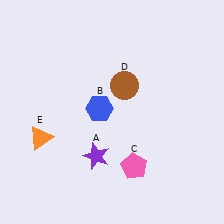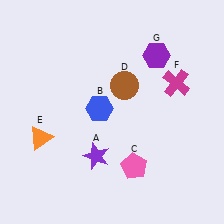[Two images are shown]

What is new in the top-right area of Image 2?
A magenta cross (F) was added in the top-right area of Image 2.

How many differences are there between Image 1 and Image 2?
There are 2 differences between the two images.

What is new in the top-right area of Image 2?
A purple hexagon (G) was added in the top-right area of Image 2.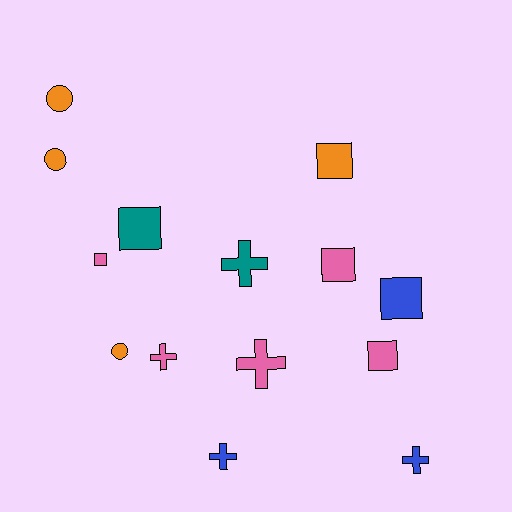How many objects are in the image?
There are 14 objects.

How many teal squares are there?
There is 1 teal square.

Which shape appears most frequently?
Square, with 6 objects.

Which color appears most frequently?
Pink, with 5 objects.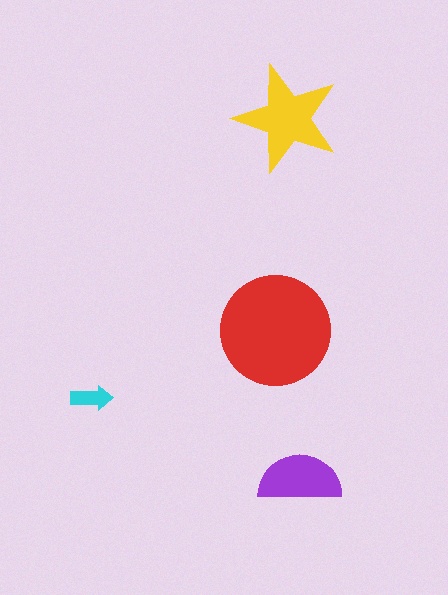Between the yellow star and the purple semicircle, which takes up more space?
The yellow star.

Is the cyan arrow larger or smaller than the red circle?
Smaller.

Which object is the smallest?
The cyan arrow.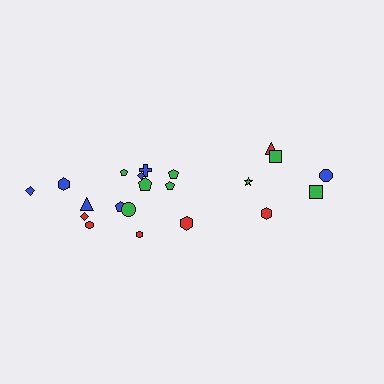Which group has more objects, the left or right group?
The left group.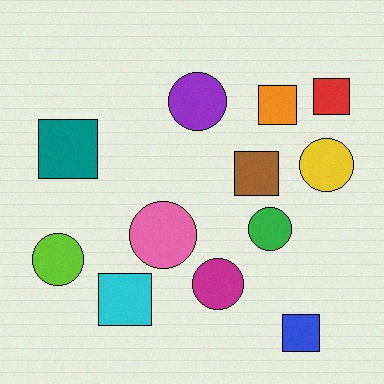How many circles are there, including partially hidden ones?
There are 6 circles.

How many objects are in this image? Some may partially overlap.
There are 12 objects.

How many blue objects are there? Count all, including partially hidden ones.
There is 1 blue object.